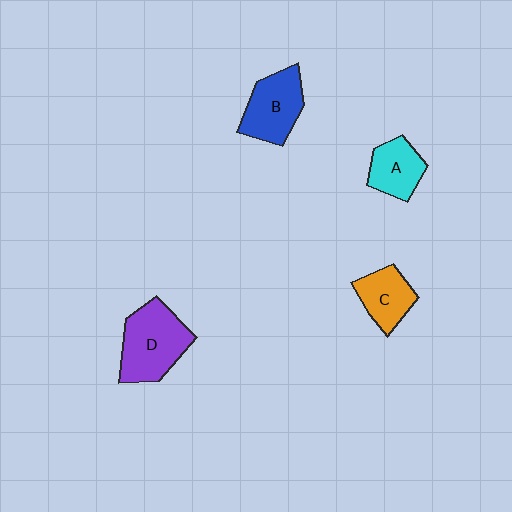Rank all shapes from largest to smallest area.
From largest to smallest: D (purple), B (blue), C (orange), A (cyan).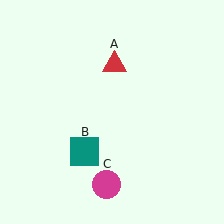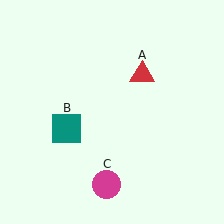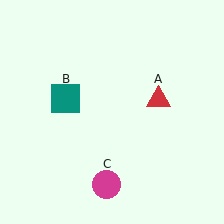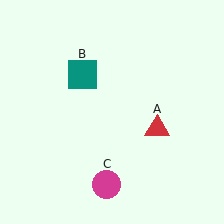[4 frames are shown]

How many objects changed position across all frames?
2 objects changed position: red triangle (object A), teal square (object B).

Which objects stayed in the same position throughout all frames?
Magenta circle (object C) remained stationary.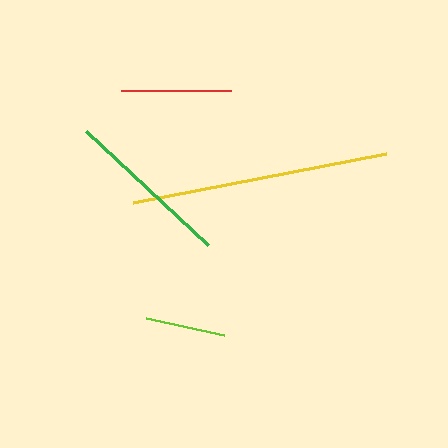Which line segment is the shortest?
The lime line is the shortest at approximately 80 pixels.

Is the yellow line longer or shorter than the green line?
The yellow line is longer than the green line.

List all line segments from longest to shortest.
From longest to shortest: yellow, green, red, lime.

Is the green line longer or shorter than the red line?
The green line is longer than the red line.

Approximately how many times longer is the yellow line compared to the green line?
The yellow line is approximately 1.5 times the length of the green line.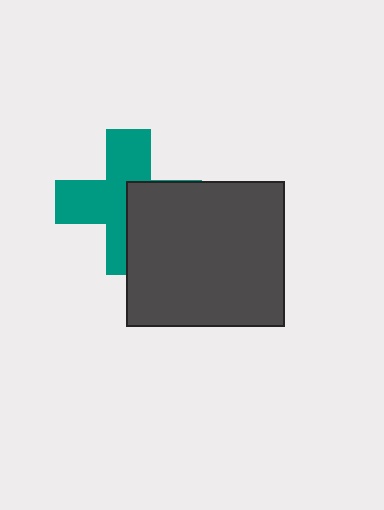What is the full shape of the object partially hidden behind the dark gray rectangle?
The partially hidden object is a teal cross.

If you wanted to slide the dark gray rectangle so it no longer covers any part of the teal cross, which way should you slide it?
Slide it right — that is the most direct way to separate the two shapes.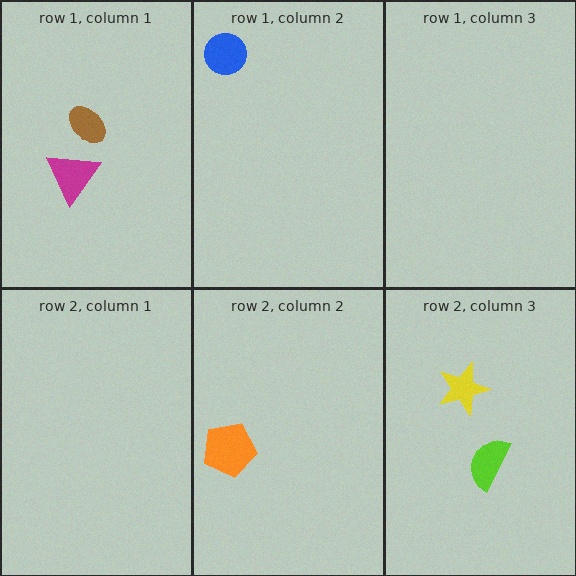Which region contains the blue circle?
The row 1, column 2 region.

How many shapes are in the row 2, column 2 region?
1.